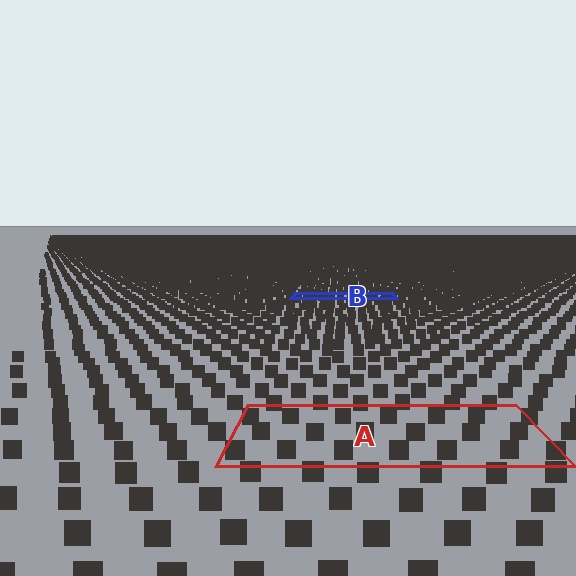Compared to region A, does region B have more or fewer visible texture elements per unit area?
Region B has more texture elements per unit area — they are packed more densely because it is farther away.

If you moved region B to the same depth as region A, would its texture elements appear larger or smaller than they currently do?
They would appear larger. At a closer depth, the same texture elements are projected at a bigger on-screen size.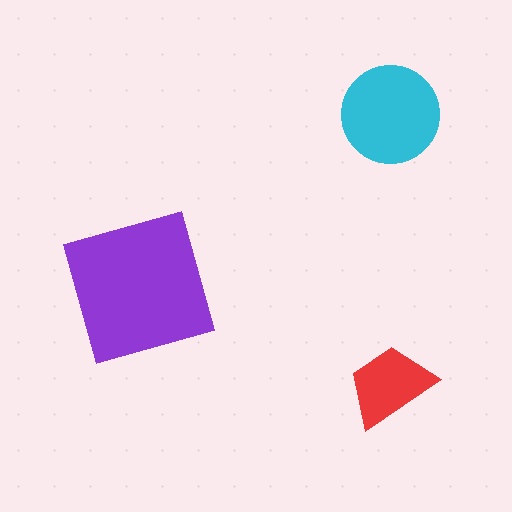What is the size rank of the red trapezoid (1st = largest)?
3rd.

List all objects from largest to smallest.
The purple square, the cyan circle, the red trapezoid.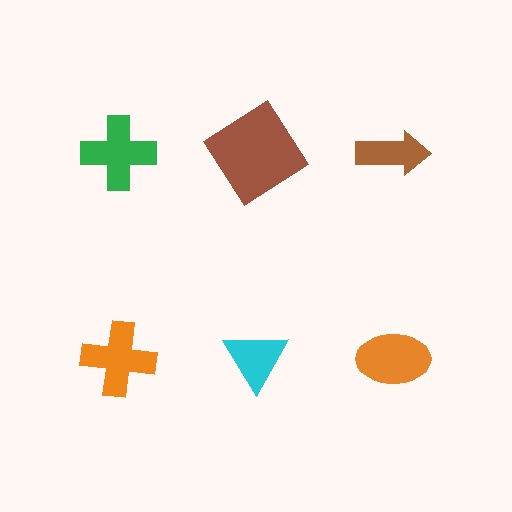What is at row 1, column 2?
A brown diamond.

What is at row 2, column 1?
An orange cross.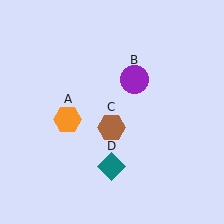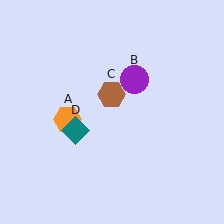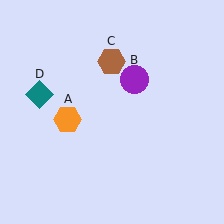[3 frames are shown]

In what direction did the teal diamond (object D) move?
The teal diamond (object D) moved up and to the left.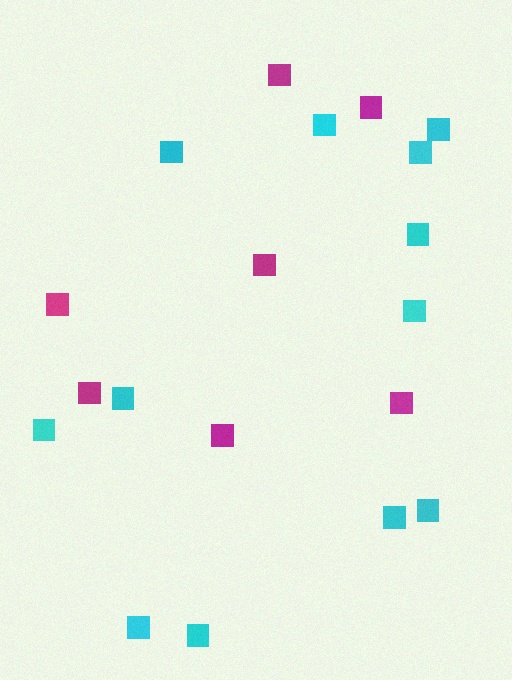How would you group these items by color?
There are 2 groups: one group of cyan squares (12) and one group of magenta squares (7).